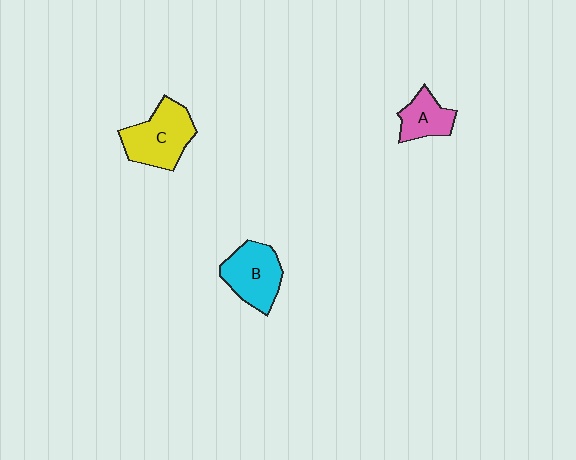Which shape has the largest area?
Shape C (yellow).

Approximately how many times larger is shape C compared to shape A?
Approximately 1.7 times.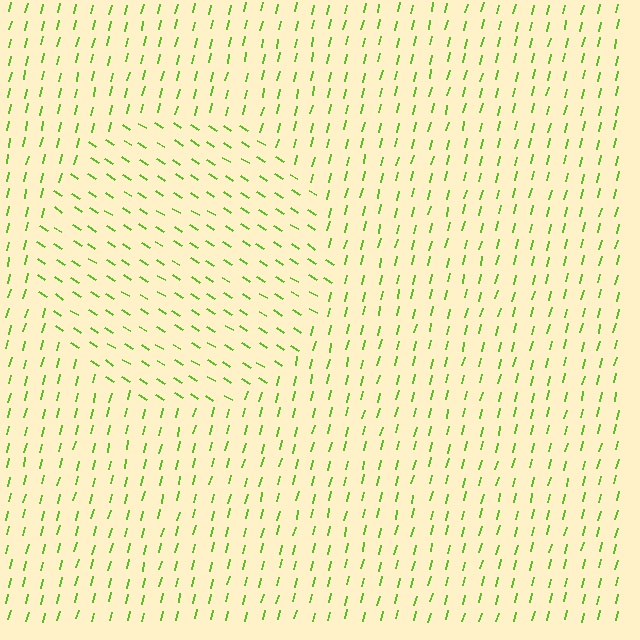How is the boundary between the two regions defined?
The boundary is defined purely by a change in line orientation (approximately 71 degrees difference). All lines are the same color and thickness.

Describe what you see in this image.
The image is filled with small lime line segments. A circle region in the image has lines oriented differently from the surrounding lines, creating a visible texture boundary.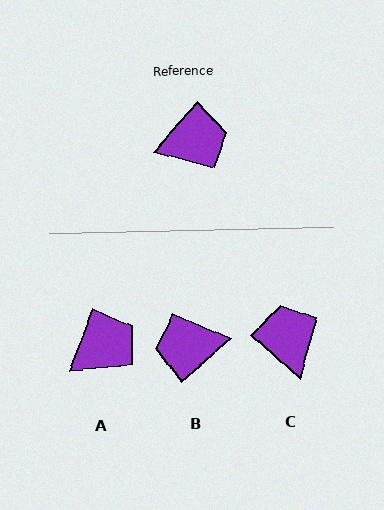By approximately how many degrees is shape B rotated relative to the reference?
Approximately 172 degrees counter-clockwise.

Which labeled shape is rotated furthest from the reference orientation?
B, about 172 degrees away.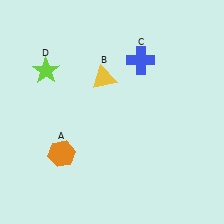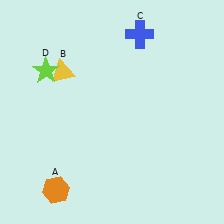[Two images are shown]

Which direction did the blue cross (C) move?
The blue cross (C) moved up.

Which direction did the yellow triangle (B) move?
The yellow triangle (B) moved left.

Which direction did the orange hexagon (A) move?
The orange hexagon (A) moved down.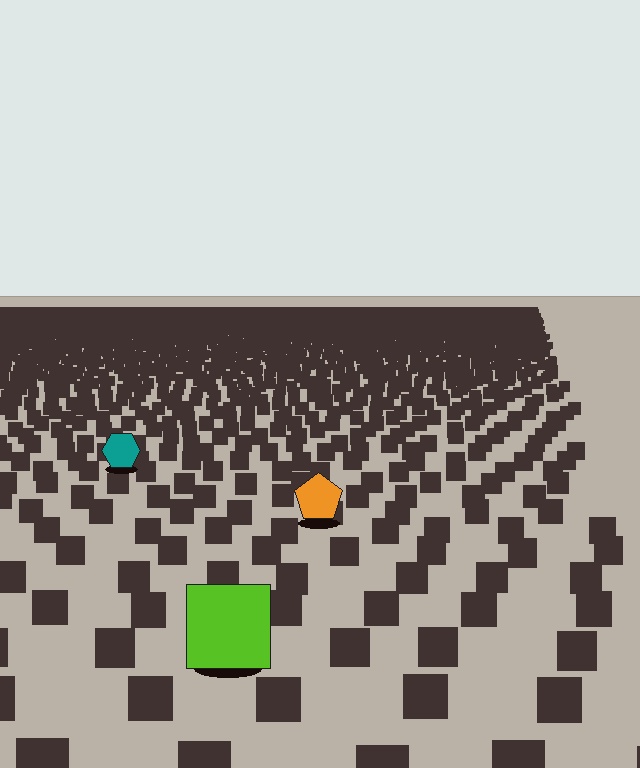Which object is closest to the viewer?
The lime square is closest. The texture marks near it are larger and more spread out.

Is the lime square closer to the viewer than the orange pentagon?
Yes. The lime square is closer — you can tell from the texture gradient: the ground texture is coarser near it.